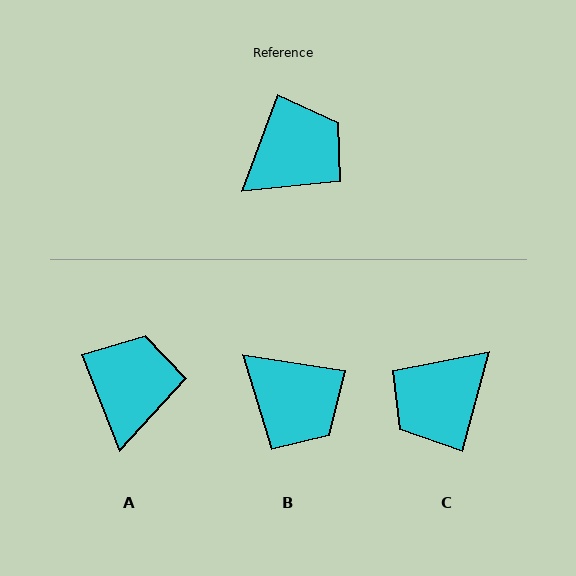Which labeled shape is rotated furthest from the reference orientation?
C, about 175 degrees away.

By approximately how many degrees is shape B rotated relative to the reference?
Approximately 79 degrees clockwise.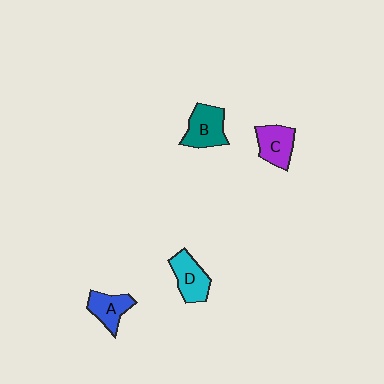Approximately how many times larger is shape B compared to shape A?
Approximately 1.3 times.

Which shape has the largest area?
Shape B (teal).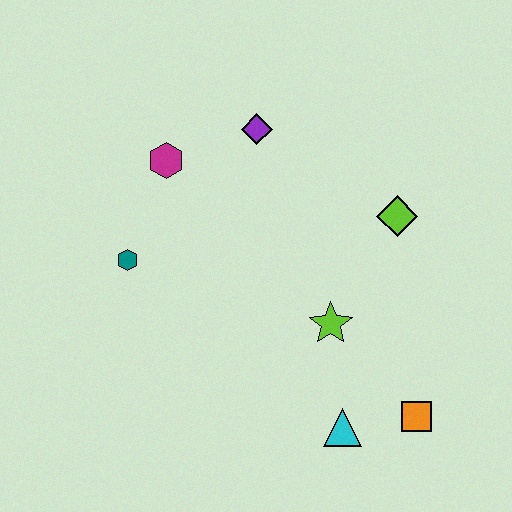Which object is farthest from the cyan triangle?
The magenta hexagon is farthest from the cyan triangle.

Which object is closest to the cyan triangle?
The orange square is closest to the cyan triangle.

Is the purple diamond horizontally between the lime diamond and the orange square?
No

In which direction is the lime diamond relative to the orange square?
The lime diamond is above the orange square.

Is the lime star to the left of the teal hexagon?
No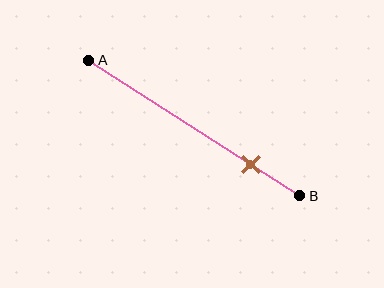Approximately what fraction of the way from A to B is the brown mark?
The brown mark is approximately 75% of the way from A to B.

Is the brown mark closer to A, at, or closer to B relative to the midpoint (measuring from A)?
The brown mark is closer to point B than the midpoint of segment AB.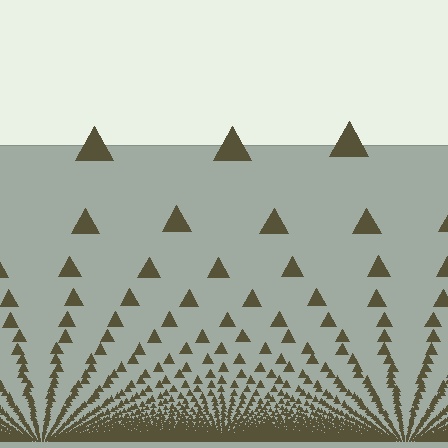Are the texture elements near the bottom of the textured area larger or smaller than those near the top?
Smaller. The gradient is inverted — elements near the bottom are smaller and denser.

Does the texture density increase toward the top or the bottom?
Density increases toward the bottom.